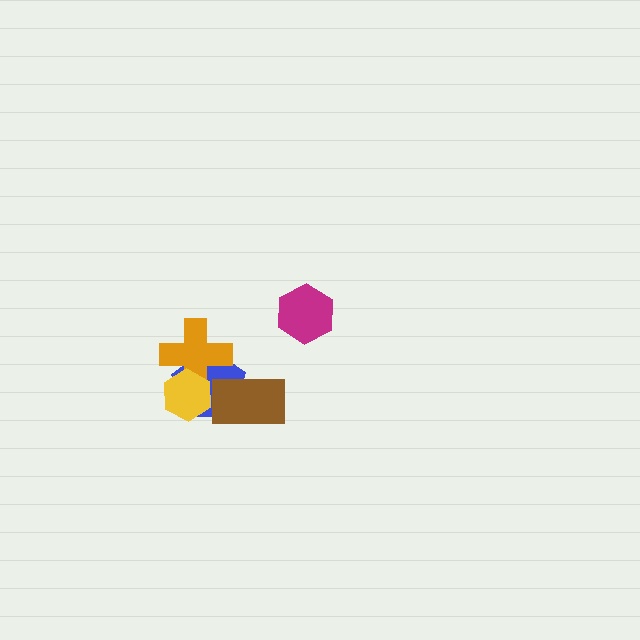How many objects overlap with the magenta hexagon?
0 objects overlap with the magenta hexagon.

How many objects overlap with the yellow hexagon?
2 objects overlap with the yellow hexagon.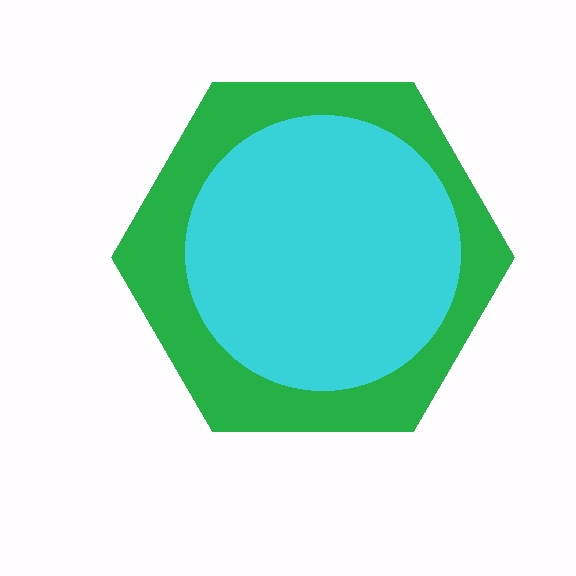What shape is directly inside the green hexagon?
The cyan circle.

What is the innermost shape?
The cyan circle.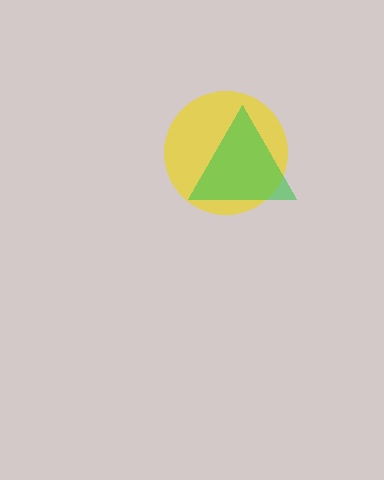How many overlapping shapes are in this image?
There are 2 overlapping shapes in the image.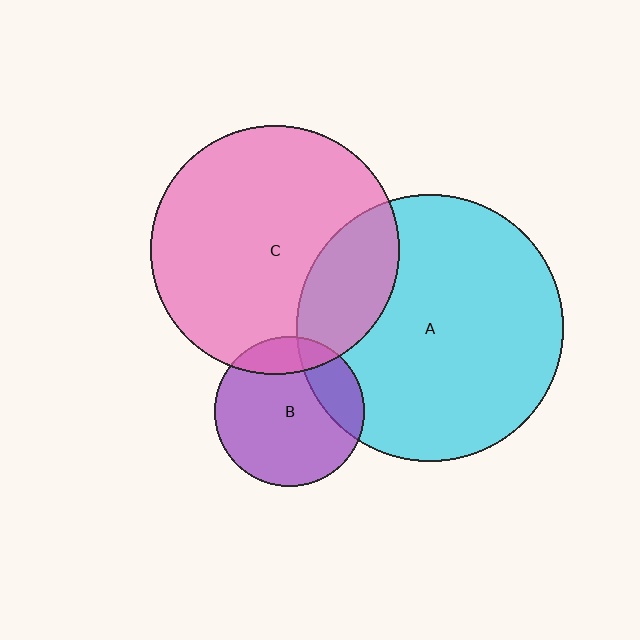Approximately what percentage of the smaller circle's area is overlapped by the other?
Approximately 15%.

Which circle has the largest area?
Circle A (cyan).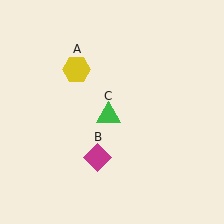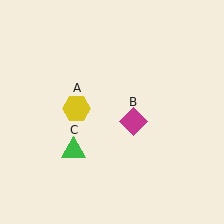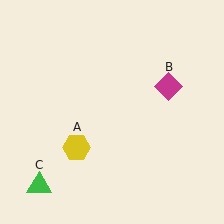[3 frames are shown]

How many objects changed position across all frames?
3 objects changed position: yellow hexagon (object A), magenta diamond (object B), green triangle (object C).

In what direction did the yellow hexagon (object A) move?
The yellow hexagon (object A) moved down.